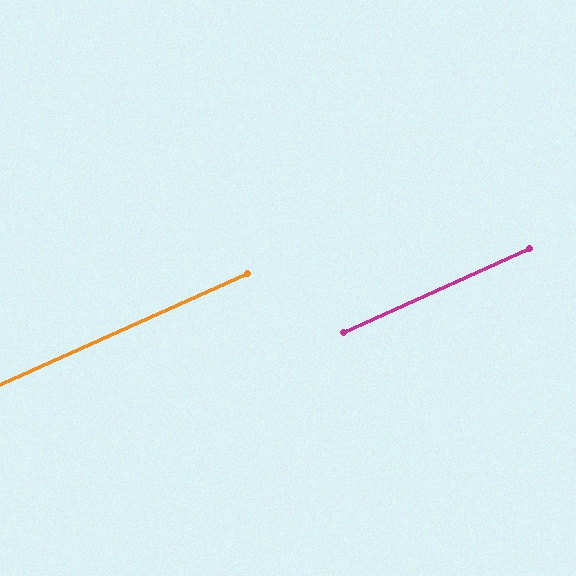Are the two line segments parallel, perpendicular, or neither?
Parallel — their directions differ by only 0.2°.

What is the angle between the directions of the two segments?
Approximately 0 degrees.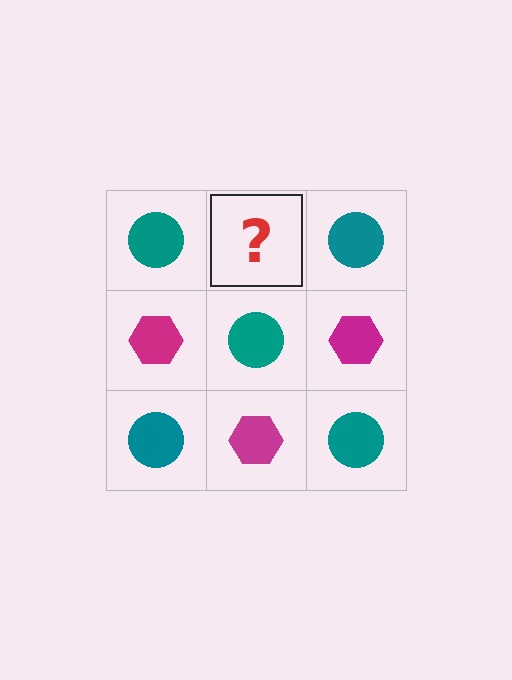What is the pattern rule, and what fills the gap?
The rule is that it alternates teal circle and magenta hexagon in a checkerboard pattern. The gap should be filled with a magenta hexagon.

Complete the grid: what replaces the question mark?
The question mark should be replaced with a magenta hexagon.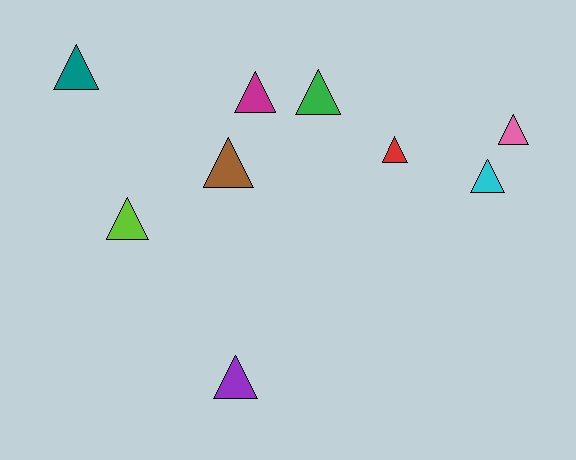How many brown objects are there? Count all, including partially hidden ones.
There is 1 brown object.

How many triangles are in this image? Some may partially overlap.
There are 9 triangles.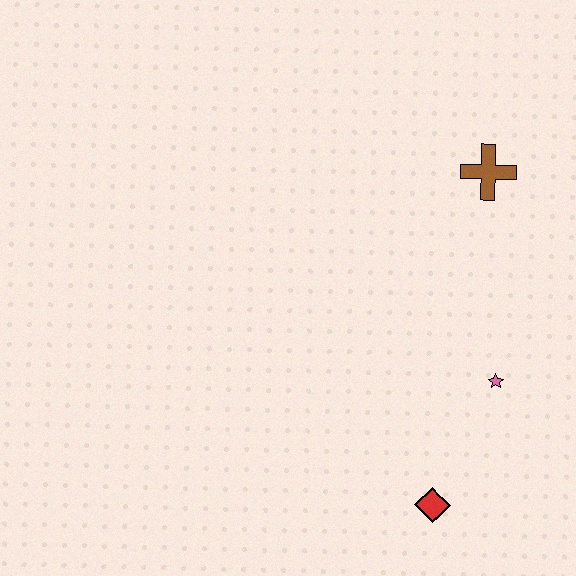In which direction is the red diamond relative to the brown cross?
The red diamond is below the brown cross.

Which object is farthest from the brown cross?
The red diamond is farthest from the brown cross.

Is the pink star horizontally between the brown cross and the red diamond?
No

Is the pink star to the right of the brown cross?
Yes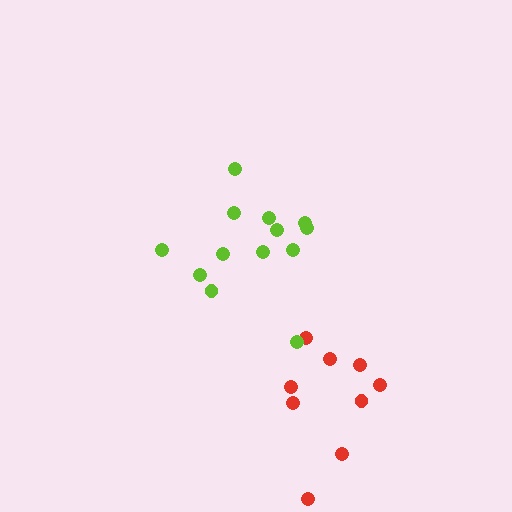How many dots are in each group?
Group 1: 9 dots, Group 2: 13 dots (22 total).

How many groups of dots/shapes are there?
There are 2 groups.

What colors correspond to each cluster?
The clusters are colored: red, lime.